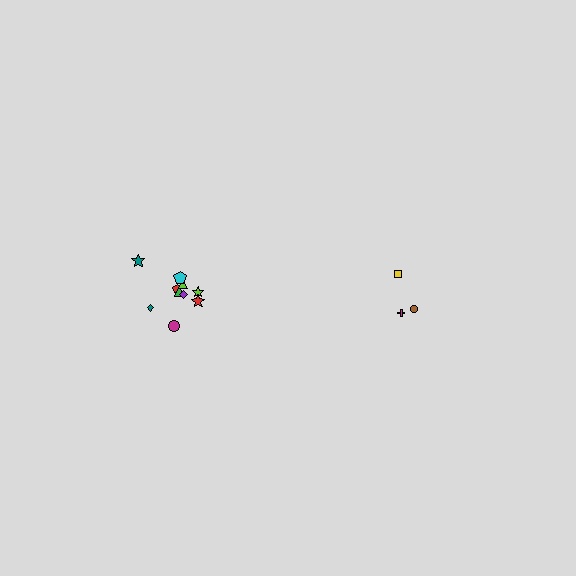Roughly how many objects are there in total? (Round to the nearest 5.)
Roughly 15 objects in total.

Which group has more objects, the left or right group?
The left group.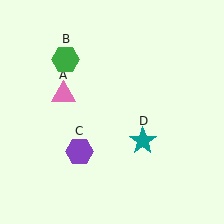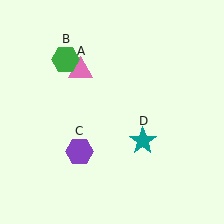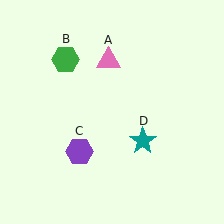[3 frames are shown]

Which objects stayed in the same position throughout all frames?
Green hexagon (object B) and purple hexagon (object C) and teal star (object D) remained stationary.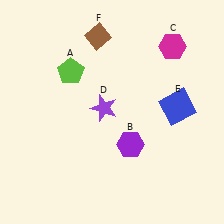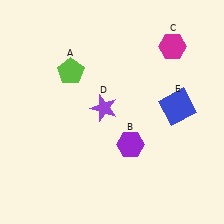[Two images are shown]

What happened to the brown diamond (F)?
The brown diamond (F) was removed in Image 2. It was in the top-left area of Image 1.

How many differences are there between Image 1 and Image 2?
There is 1 difference between the two images.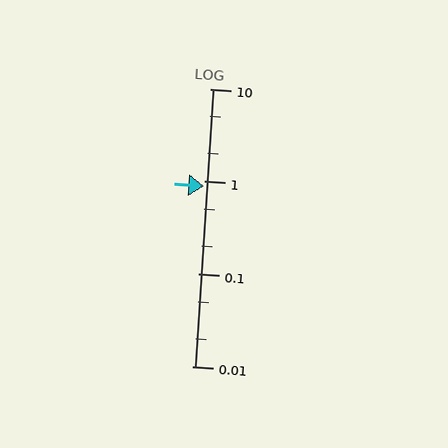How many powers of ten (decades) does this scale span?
The scale spans 3 decades, from 0.01 to 10.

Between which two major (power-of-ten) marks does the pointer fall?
The pointer is between 0.1 and 1.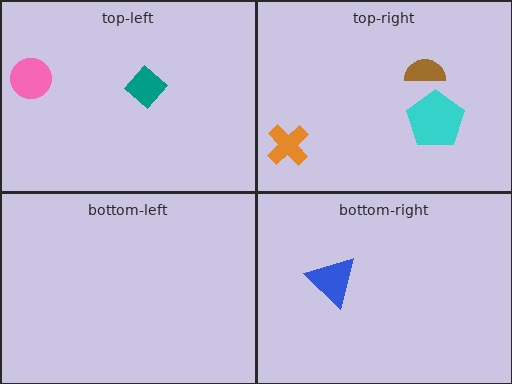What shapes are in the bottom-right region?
The blue triangle.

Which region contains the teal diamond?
The top-left region.